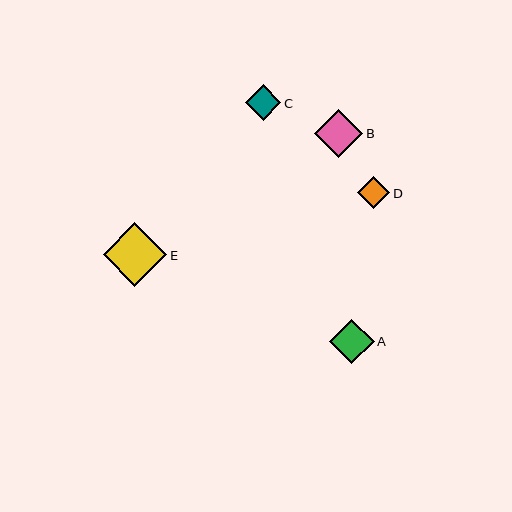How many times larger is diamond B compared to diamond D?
Diamond B is approximately 1.5 times the size of diamond D.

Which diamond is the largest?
Diamond E is the largest with a size of approximately 64 pixels.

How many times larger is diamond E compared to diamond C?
Diamond E is approximately 1.8 times the size of diamond C.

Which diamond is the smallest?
Diamond D is the smallest with a size of approximately 32 pixels.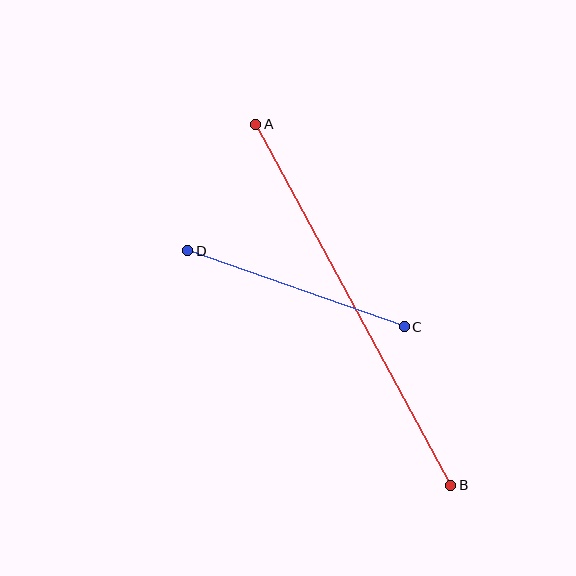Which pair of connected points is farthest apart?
Points A and B are farthest apart.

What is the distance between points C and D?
The distance is approximately 229 pixels.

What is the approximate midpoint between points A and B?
The midpoint is at approximately (353, 305) pixels.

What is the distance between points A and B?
The distance is approximately 410 pixels.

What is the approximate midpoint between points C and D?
The midpoint is at approximately (296, 289) pixels.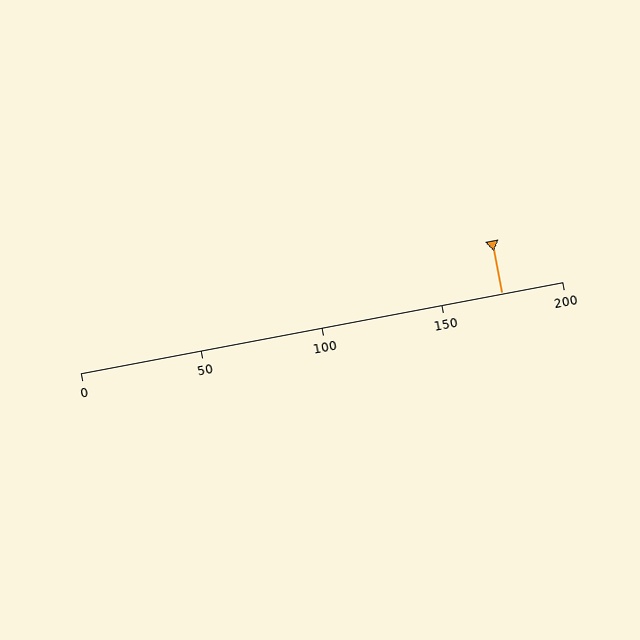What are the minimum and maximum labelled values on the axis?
The axis runs from 0 to 200.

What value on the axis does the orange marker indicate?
The marker indicates approximately 175.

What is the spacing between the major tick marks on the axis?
The major ticks are spaced 50 apart.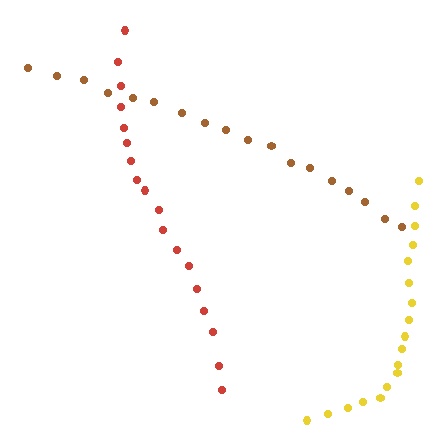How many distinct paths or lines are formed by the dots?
There are 3 distinct paths.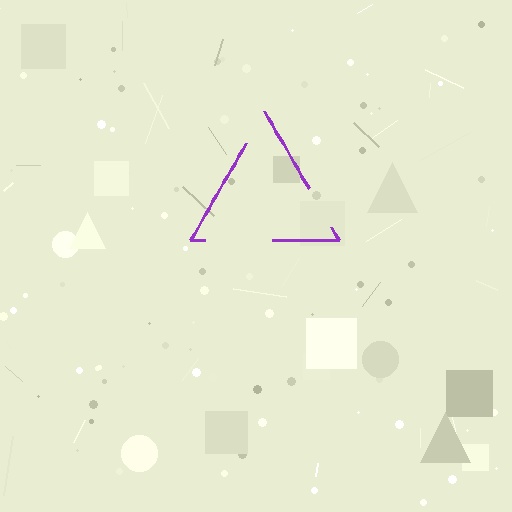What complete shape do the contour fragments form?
The contour fragments form a triangle.